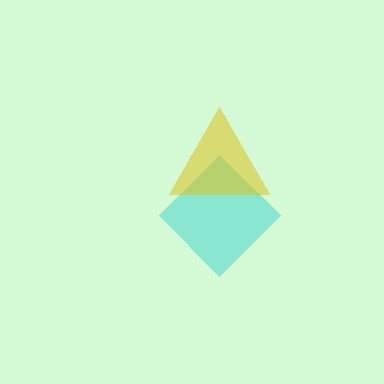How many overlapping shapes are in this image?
There are 2 overlapping shapes in the image.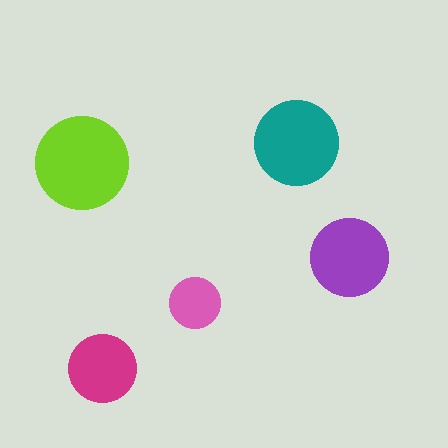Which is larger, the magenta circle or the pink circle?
The magenta one.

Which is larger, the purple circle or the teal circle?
The teal one.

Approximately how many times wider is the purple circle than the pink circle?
About 1.5 times wider.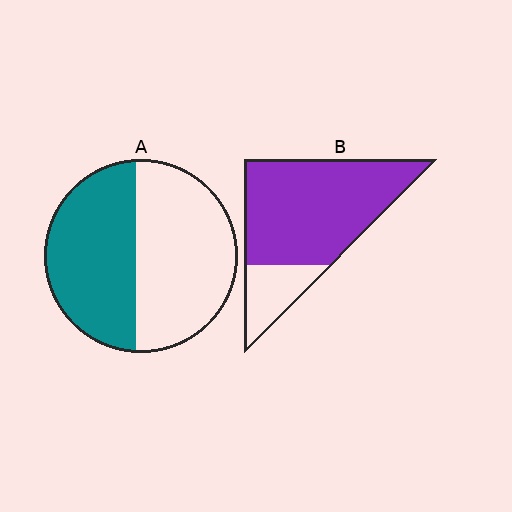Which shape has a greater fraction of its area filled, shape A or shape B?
Shape B.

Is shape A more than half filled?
Roughly half.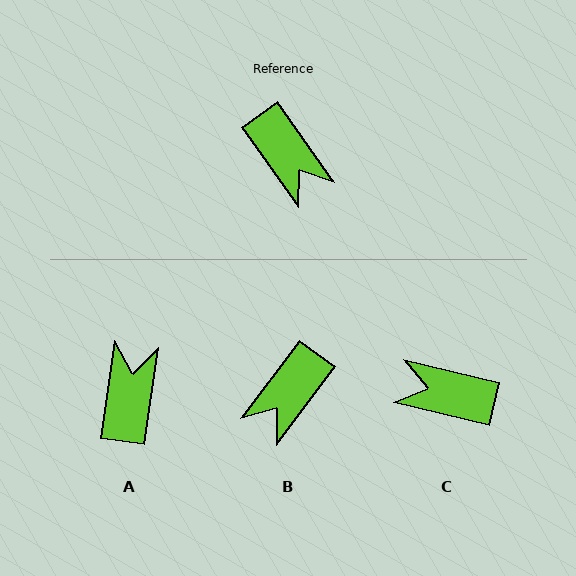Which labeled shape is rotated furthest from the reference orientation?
C, about 138 degrees away.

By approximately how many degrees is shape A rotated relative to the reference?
Approximately 137 degrees counter-clockwise.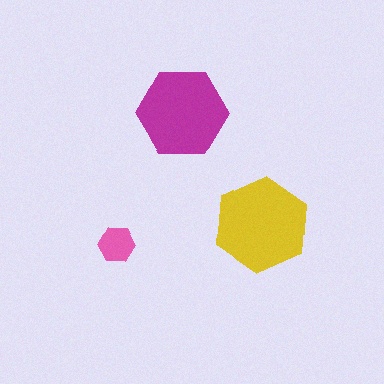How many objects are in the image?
There are 3 objects in the image.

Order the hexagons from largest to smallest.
the yellow one, the magenta one, the pink one.